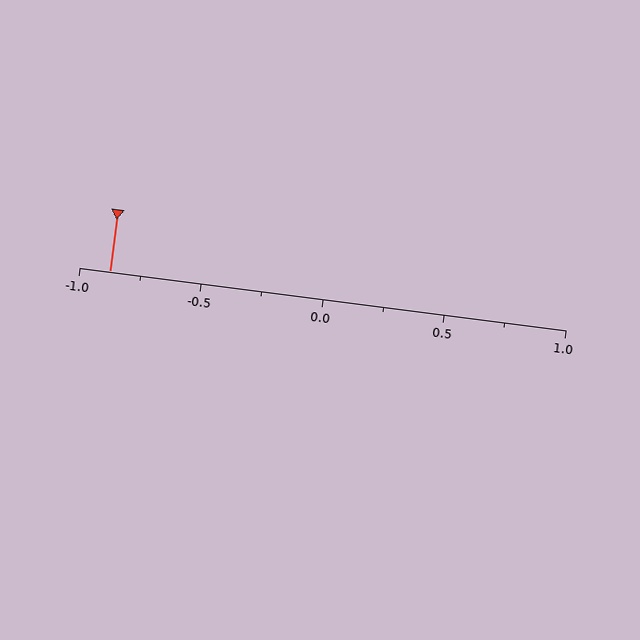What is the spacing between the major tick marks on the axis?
The major ticks are spaced 0.5 apart.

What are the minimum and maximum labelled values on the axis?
The axis runs from -1.0 to 1.0.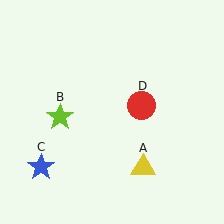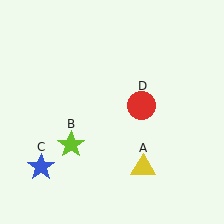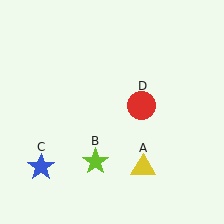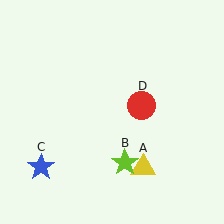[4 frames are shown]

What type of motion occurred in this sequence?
The lime star (object B) rotated counterclockwise around the center of the scene.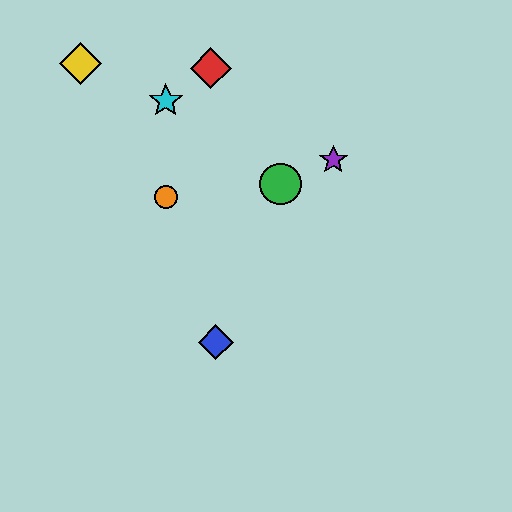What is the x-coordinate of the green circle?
The green circle is at x≈281.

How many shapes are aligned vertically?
2 shapes (the orange circle, the cyan star) are aligned vertically.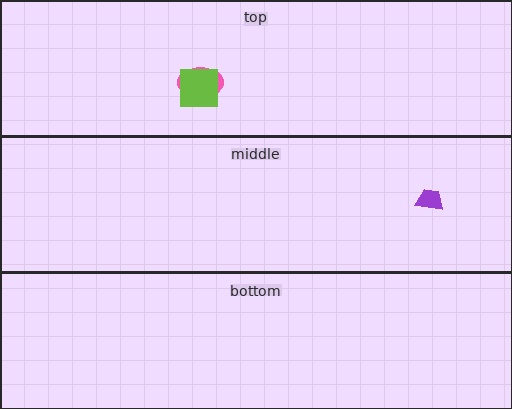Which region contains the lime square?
The top region.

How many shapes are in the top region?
2.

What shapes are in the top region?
The pink ellipse, the lime square.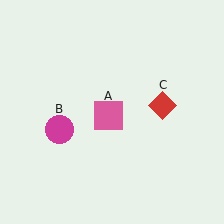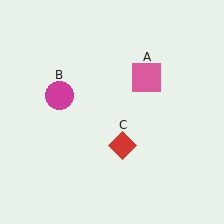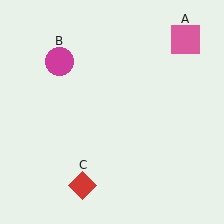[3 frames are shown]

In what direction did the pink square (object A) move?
The pink square (object A) moved up and to the right.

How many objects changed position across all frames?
3 objects changed position: pink square (object A), magenta circle (object B), red diamond (object C).